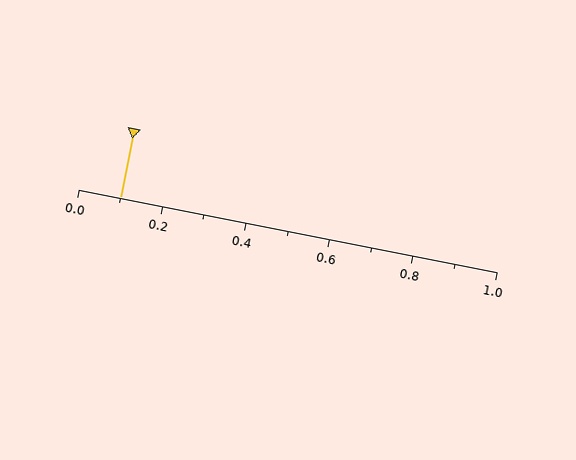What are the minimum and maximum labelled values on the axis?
The axis runs from 0.0 to 1.0.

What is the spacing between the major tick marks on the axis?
The major ticks are spaced 0.2 apart.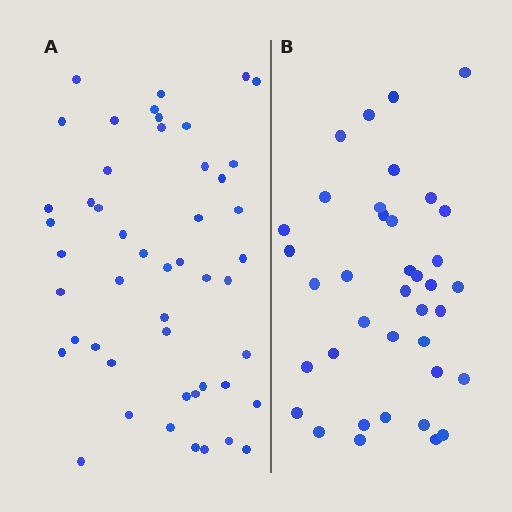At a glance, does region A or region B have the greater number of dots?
Region A (the left region) has more dots.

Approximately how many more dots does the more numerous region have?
Region A has roughly 12 or so more dots than region B.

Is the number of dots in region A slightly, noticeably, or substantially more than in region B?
Region A has noticeably more, but not dramatically so. The ratio is roughly 1.3 to 1.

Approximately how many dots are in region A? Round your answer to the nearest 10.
About 50 dots. (The exact count is 49, which rounds to 50.)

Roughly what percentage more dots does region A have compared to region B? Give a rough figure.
About 30% more.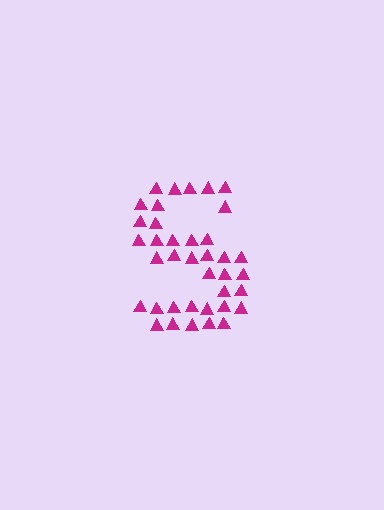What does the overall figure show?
The overall figure shows the letter S.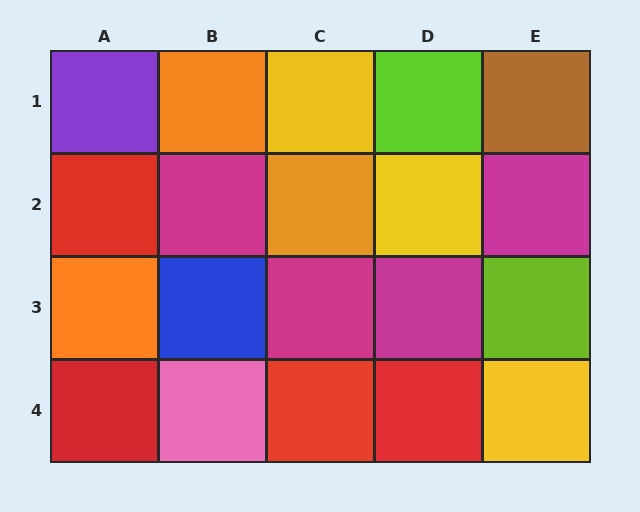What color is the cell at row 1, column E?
Brown.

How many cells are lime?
2 cells are lime.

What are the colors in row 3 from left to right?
Orange, blue, magenta, magenta, lime.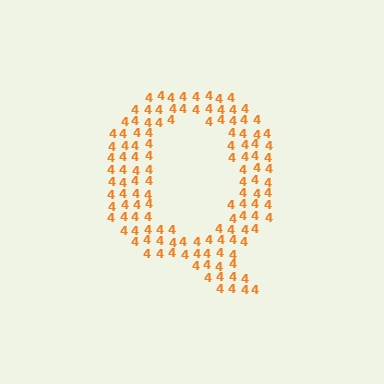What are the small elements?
The small elements are digit 4's.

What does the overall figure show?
The overall figure shows the letter Q.